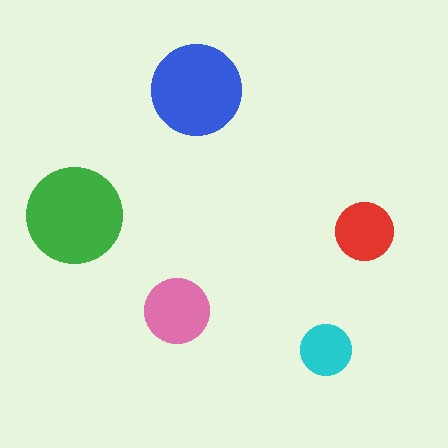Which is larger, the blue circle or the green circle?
The green one.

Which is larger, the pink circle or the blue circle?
The blue one.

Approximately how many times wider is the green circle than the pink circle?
About 1.5 times wider.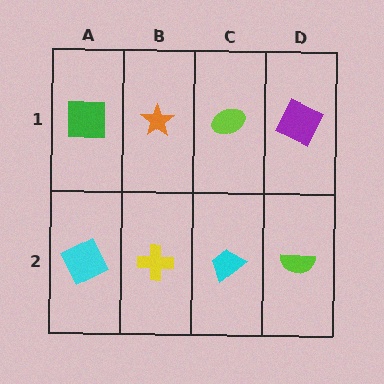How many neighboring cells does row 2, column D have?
2.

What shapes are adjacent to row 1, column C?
A cyan trapezoid (row 2, column C), an orange star (row 1, column B), a purple square (row 1, column D).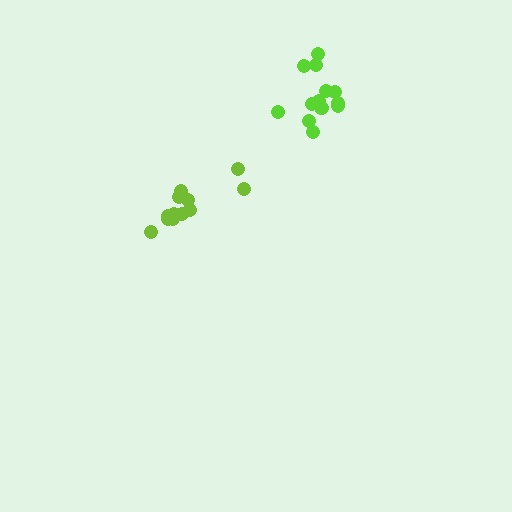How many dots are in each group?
Group 1: 13 dots, Group 2: 13 dots (26 total).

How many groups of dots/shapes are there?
There are 2 groups.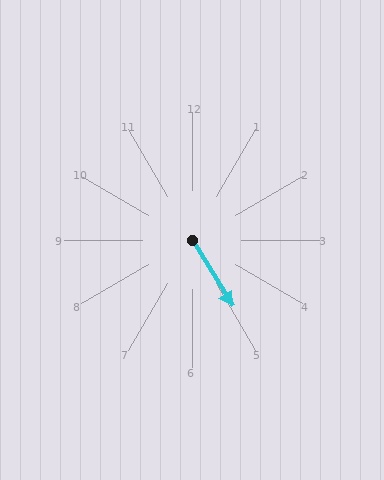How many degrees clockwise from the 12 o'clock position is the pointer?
Approximately 149 degrees.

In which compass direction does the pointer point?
Southeast.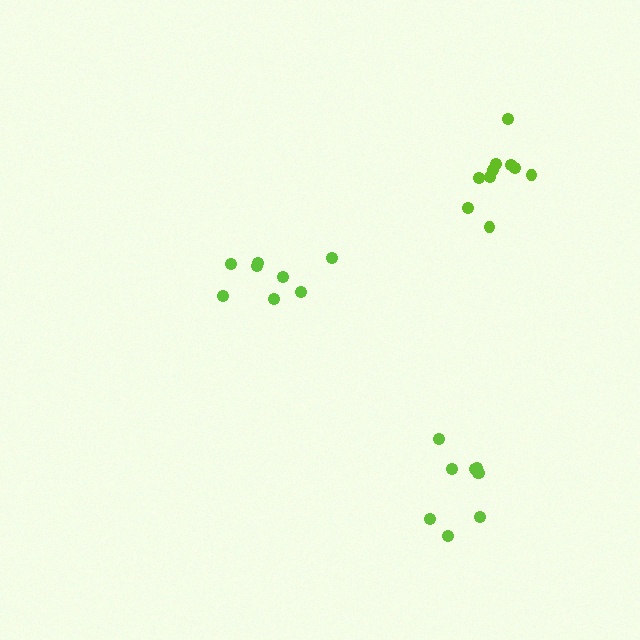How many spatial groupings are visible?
There are 3 spatial groupings.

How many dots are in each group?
Group 1: 8 dots, Group 2: 10 dots, Group 3: 9 dots (27 total).